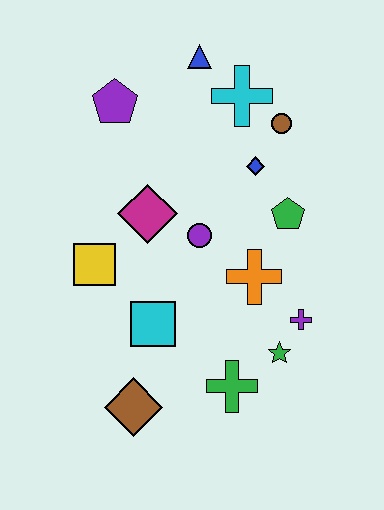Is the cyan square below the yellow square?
Yes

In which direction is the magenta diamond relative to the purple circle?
The magenta diamond is to the left of the purple circle.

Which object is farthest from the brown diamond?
The blue triangle is farthest from the brown diamond.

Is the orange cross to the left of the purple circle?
No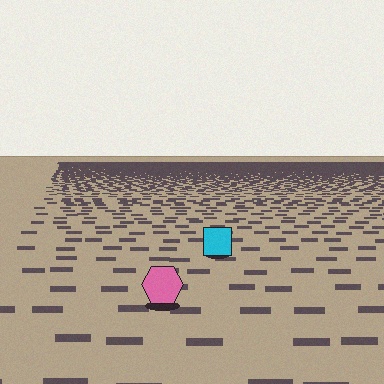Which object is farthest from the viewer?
The cyan square is farthest from the viewer. It appears smaller and the ground texture around it is denser.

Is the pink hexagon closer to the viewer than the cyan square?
Yes. The pink hexagon is closer — you can tell from the texture gradient: the ground texture is coarser near it.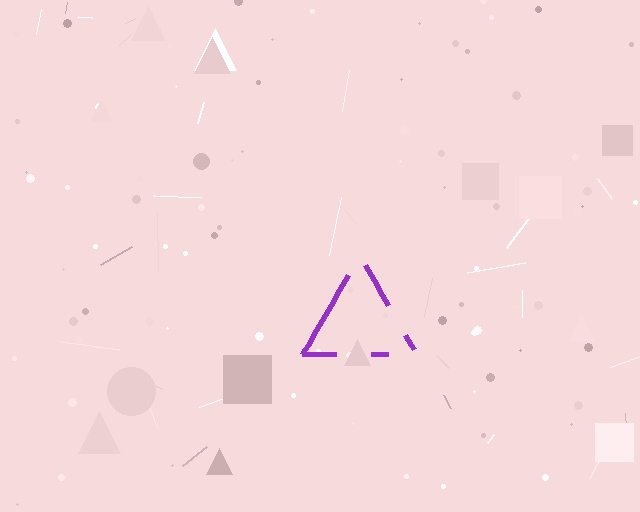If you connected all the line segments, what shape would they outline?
They would outline a triangle.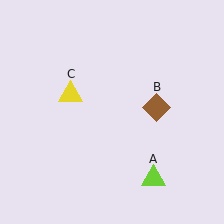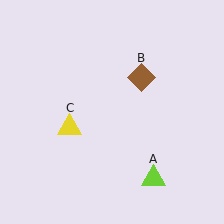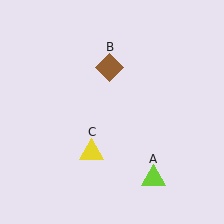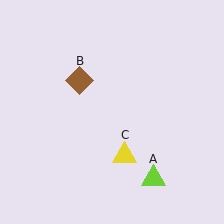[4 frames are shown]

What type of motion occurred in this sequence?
The brown diamond (object B), yellow triangle (object C) rotated counterclockwise around the center of the scene.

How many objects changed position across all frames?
2 objects changed position: brown diamond (object B), yellow triangle (object C).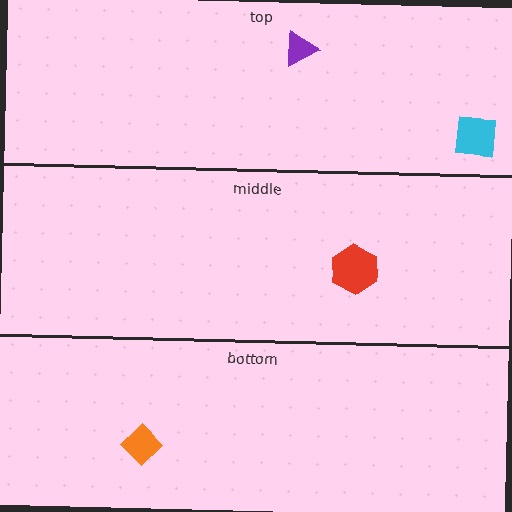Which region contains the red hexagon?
The middle region.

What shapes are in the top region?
The cyan square, the purple triangle.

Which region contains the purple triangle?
The top region.